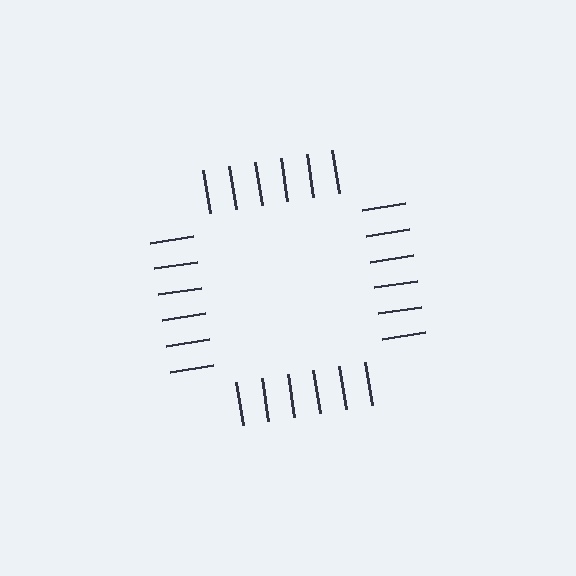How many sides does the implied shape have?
4 sides — the line-ends trace a square.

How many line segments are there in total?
24 — 6 along each of the 4 edges.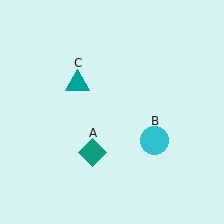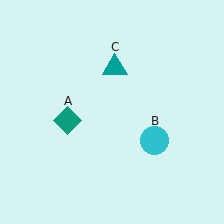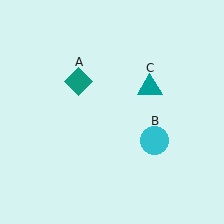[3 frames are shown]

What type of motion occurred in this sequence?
The teal diamond (object A), teal triangle (object C) rotated clockwise around the center of the scene.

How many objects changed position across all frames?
2 objects changed position: teal diamond (object A), teal triangle (object C).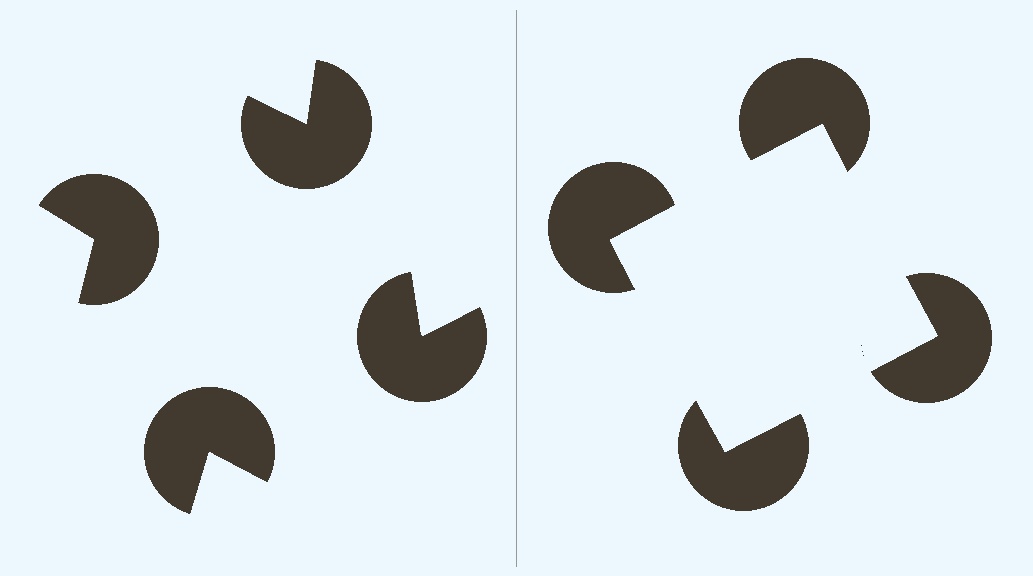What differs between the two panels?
The pac-man discs are positioned identically on both sides; only the wedge orientations differ. On the right they align to a square; on the left they are misaligned.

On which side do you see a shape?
An illusory square appears on the right side. On the left side the wedge cuts are rotated, so no coherent shape forms.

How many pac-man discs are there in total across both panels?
8 — 4 on each side.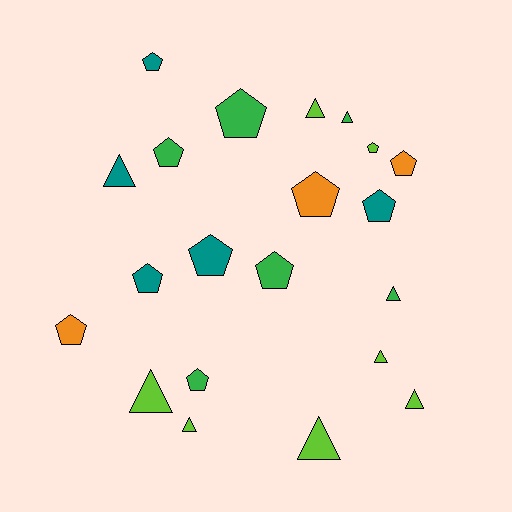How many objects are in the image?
There are 21 objects.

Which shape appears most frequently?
Pentagon, with 12 objects.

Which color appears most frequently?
Lime, with 7 objects.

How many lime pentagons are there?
There is 1 lime pentagon.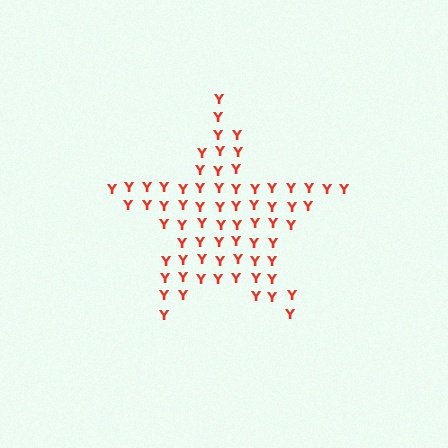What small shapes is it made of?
It is made of small letter Y's.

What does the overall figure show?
The overall figure shows a star.